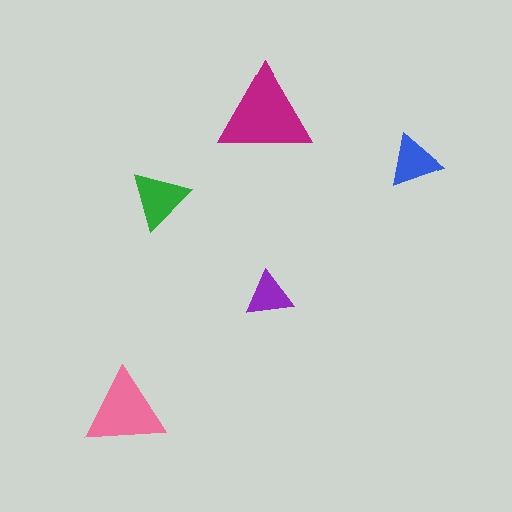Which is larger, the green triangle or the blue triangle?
The green one.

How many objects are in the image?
There are 5 objects in the image.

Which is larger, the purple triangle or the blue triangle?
The blue one.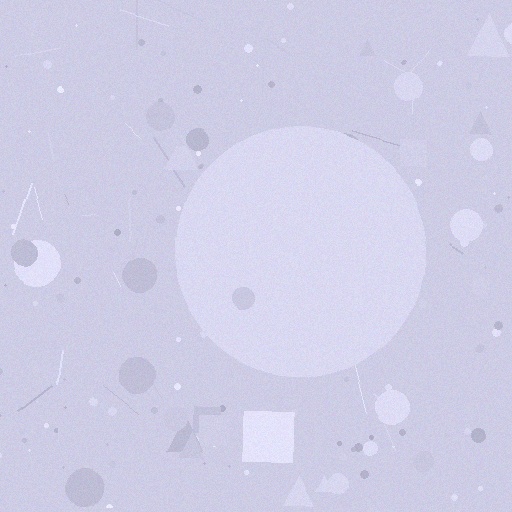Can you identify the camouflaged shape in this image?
The camouflaged shape is a circle.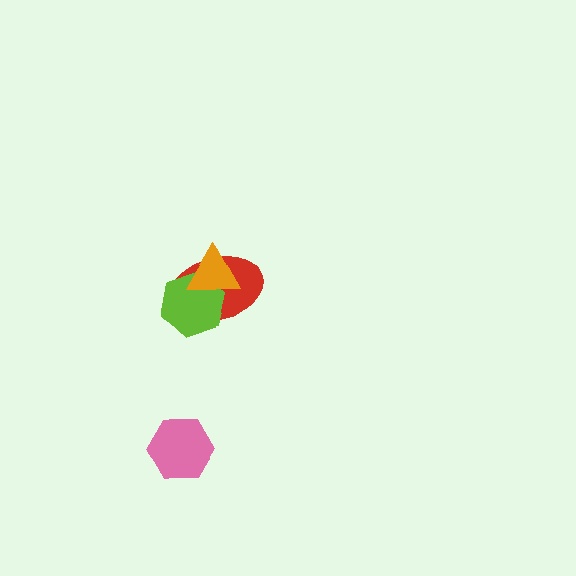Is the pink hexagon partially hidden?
No, no other shape covers it.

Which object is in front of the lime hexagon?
The orange triangle is in front of the lime hexagon.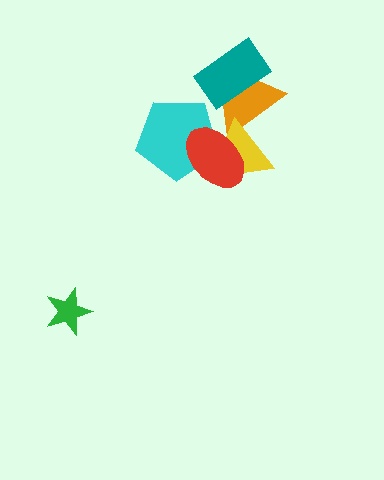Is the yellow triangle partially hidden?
Yes, it is partially covered by another shape.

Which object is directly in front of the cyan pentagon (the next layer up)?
The yellow triangle is directly in front of the cyan pentagon.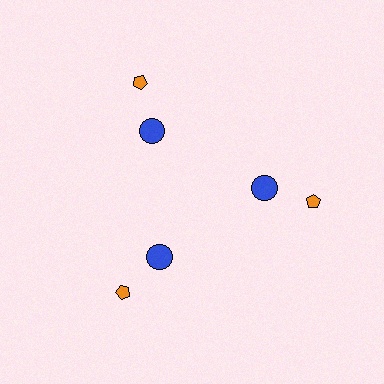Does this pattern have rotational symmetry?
Yes, this pattern has 3-fold rotational symmetry. It looks the same after rotating 120 degrees around the center.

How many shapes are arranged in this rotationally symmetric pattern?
There are 6 shapes, arranged in 3 groups of 2.